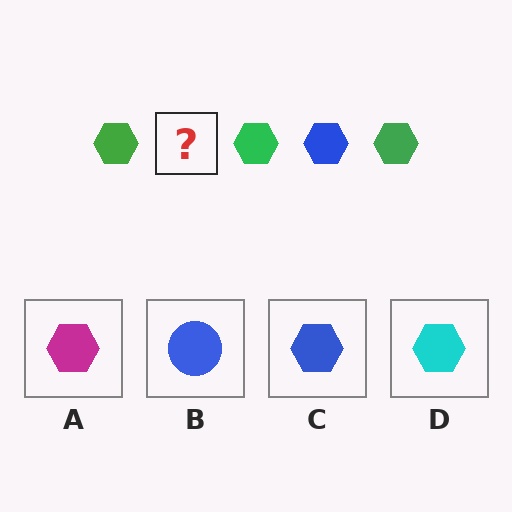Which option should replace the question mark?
Option C.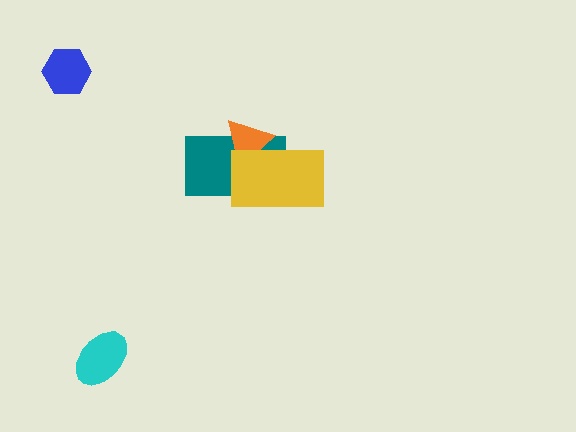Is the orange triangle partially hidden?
Yes, it is partially covered by another shape.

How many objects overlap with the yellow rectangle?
2 objects overlap with the yellow rectangle.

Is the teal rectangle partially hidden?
Yes, it is partially covered by another shape.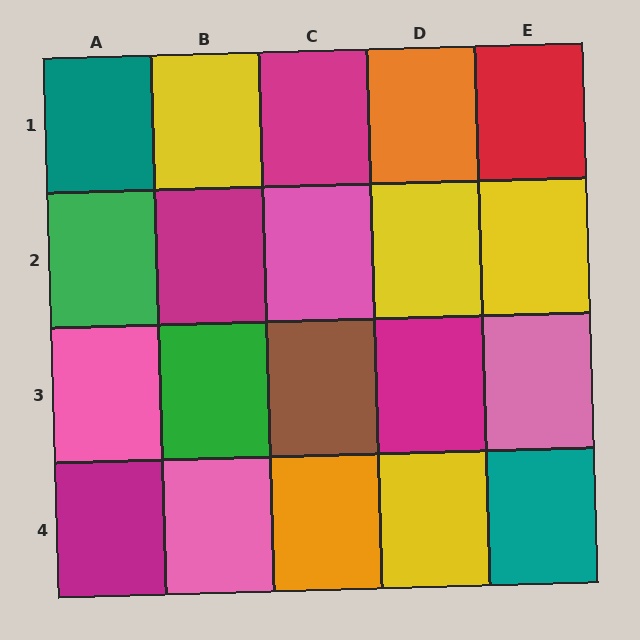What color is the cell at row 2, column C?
Pink.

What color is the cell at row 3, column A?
Pink.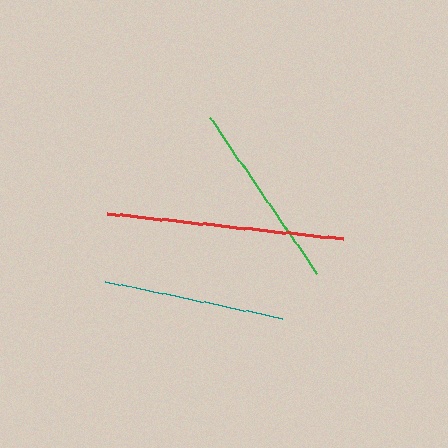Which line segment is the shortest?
The teal line is the shortest at approximately 180 pixels.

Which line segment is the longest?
The red line is the longest at approximately 238 pixels.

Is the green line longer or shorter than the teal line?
The green line is longer than the teal line.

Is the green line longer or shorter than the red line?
The red line is longer than the green line.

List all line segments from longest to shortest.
From longest to shortest: red, green, teal.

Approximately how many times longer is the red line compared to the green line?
The red line is approximately 1.3 times the length of the green line.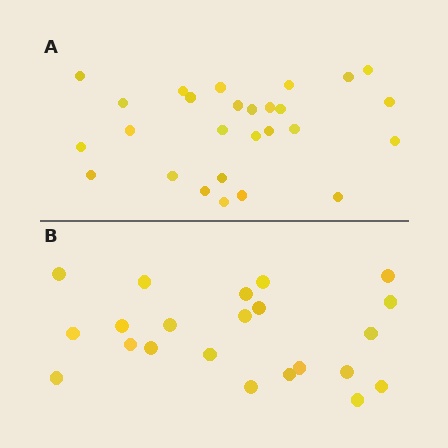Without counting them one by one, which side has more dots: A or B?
Region A (the top region) has more dots.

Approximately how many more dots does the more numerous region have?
Region A has about 5 more dots than region B.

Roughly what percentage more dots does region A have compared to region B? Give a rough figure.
About 25% more.